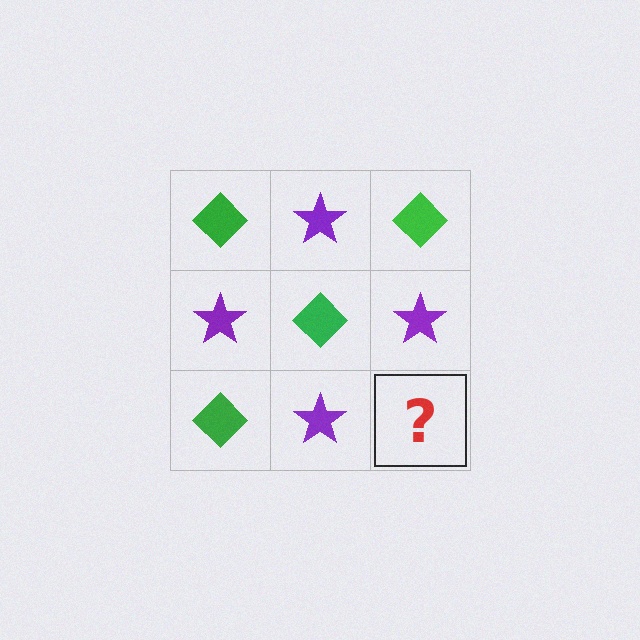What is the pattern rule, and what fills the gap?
The rule is that it alternates green diamond and purple star in a checkerboard pattern. The gap should be filled with a green diamond.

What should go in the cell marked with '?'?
The missing cell should contain a green diamond.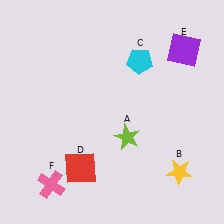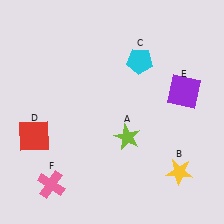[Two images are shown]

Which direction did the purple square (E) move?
The purple square (E) moved down.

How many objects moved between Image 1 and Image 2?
2 objects moved between the two images.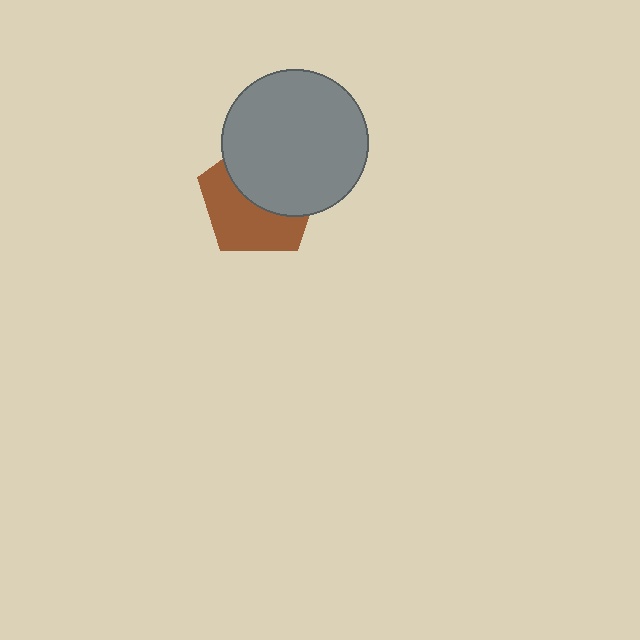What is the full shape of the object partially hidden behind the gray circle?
The partially hidden object is a brown pentagon.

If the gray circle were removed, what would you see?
You would see the complete brown pentagon.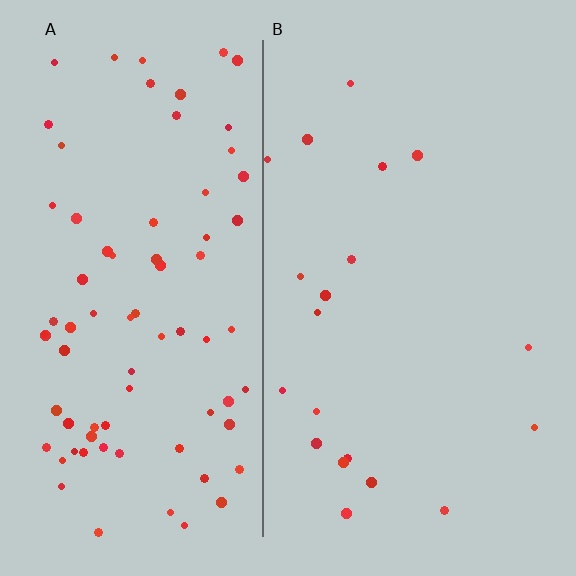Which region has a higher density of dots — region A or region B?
A (the left).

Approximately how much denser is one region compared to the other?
Approximately 4.0× — region A over region B.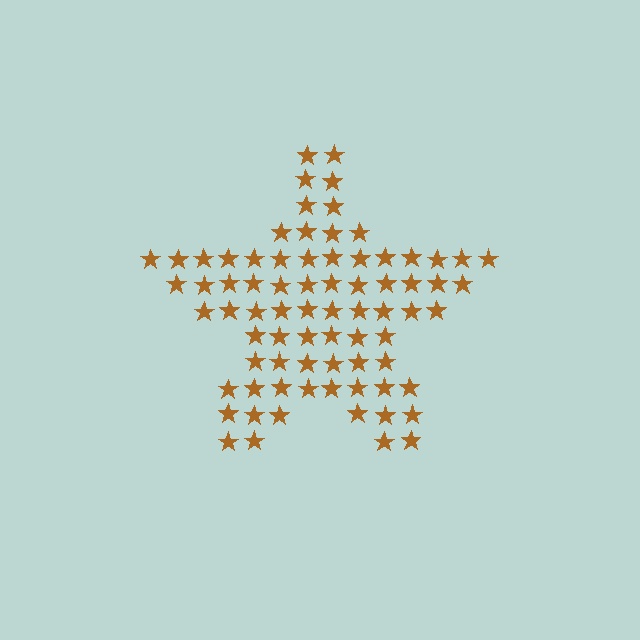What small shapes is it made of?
It is made of small stars.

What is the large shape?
The large shape is a star.